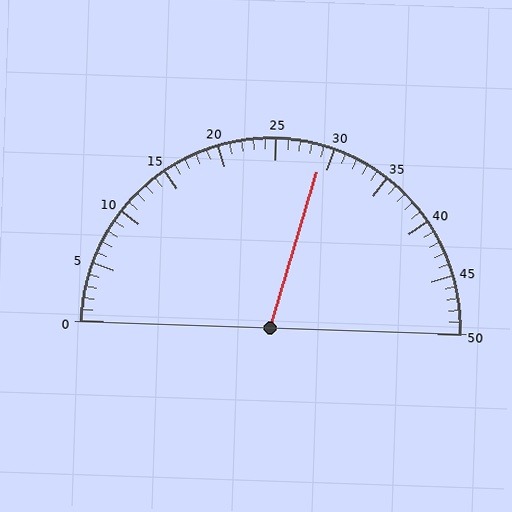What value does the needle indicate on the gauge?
The needle indicates approximately 29.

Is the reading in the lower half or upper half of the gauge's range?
The reading is in the upper half of the range (0 to 50).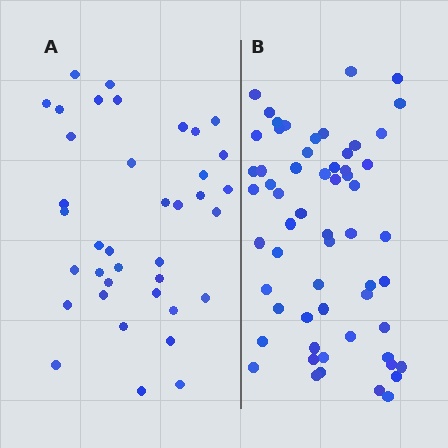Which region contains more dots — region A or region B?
Region B (the right region) has more dots.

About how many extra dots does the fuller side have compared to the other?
Region B has approximately 20 more dots than region A.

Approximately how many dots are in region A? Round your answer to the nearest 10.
About 40 dots. (The exact count is 38, which rounds to 40.)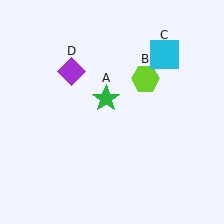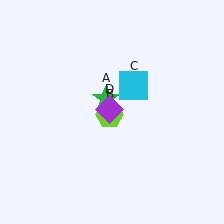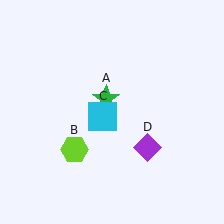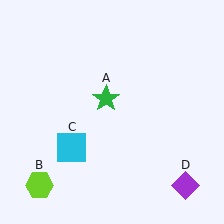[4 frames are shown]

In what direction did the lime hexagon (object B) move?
The lime hexagon (object B) moved down and to the left.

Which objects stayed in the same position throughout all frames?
Green star (object A) remained stationary.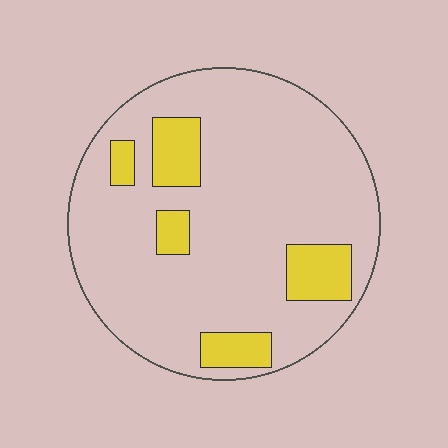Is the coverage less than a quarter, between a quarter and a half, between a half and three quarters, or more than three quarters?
Less than a quarter.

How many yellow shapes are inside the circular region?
5.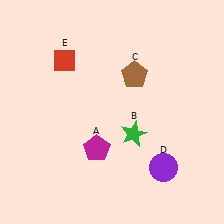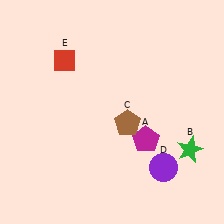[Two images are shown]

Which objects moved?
The objects that moved are: the magenta pentagon (A), the green star (B), the brown pentagon (C).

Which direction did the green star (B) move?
The green star (B) moved right.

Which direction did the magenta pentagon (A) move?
The magenta pentagon (A) moved right.